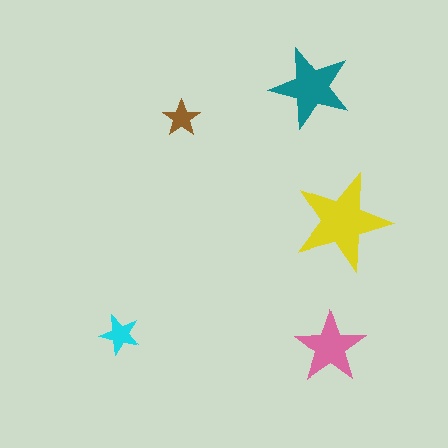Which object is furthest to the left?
The cyan star is leftmost.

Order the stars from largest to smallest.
the yellow one, the teal one, the pink one, the cyan one, the brown one.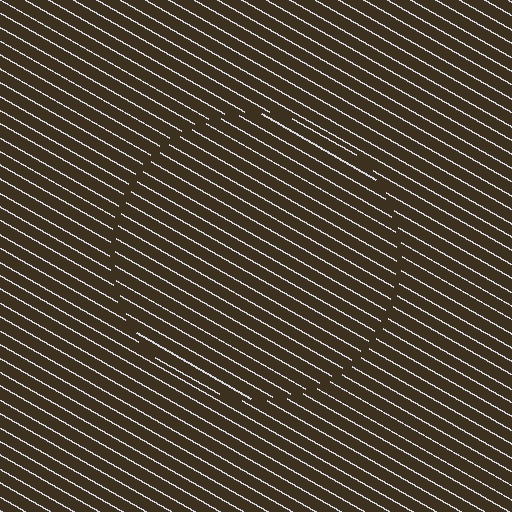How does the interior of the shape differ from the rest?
The interior of the shape contains the same grating, shifted by half a period — the contour is defined by the phase discontinuity where line-ends from the inner and outer gratings abut.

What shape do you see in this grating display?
An illusory circle. The interior of the shape contains the same grating, shifted by half a period — the contour is defined by the phase discontinuity where line-ends from the inner and outer gratings abut.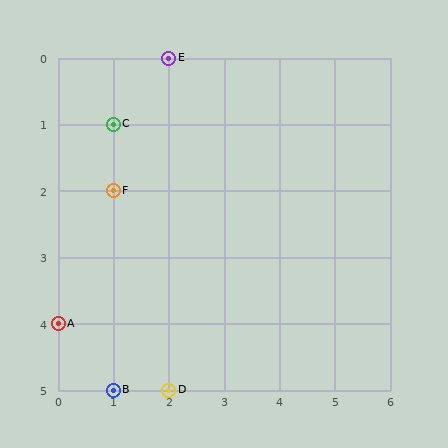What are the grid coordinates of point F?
Point F is at grid coordinates (1, 2).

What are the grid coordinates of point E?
Point E is at grid coordinates (2, 0).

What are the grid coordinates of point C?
Point C is at grid coordinates (1, 1).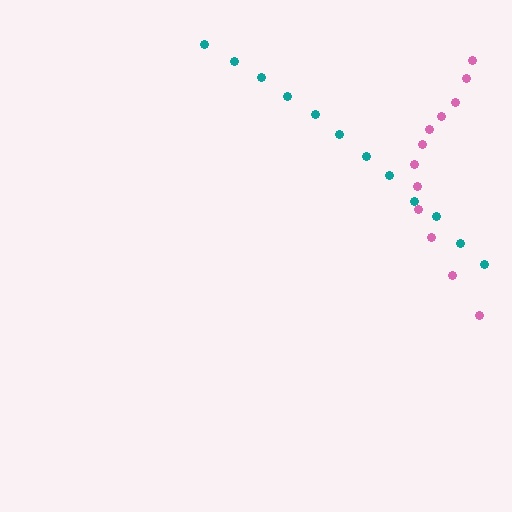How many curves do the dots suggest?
There are 2 distinct paths.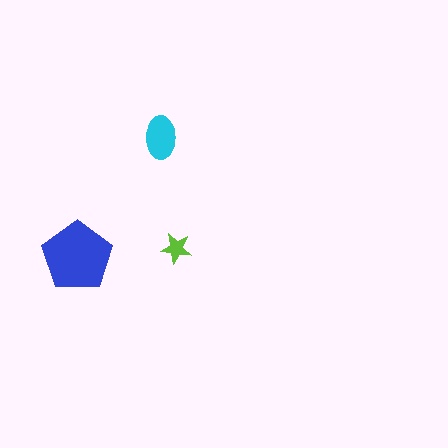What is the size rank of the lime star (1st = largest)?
3rd.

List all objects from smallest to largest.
The lime star, the cyan ellipse, the blue pentagon.